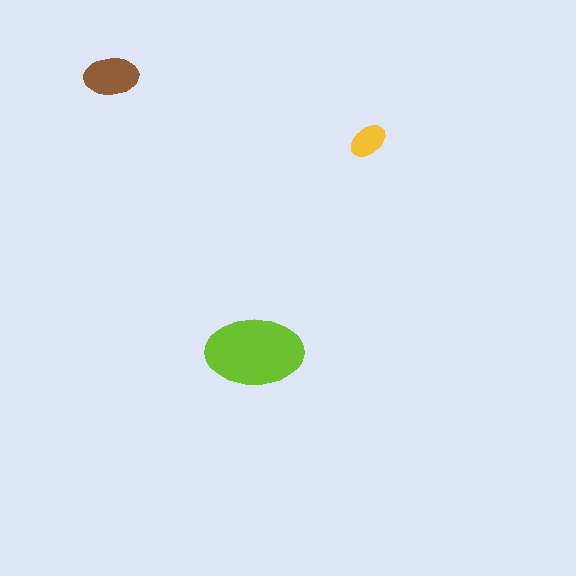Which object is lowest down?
The lime ellipse is bottommost.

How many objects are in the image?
There are 3 objects in the image.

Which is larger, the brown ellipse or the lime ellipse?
The lime one.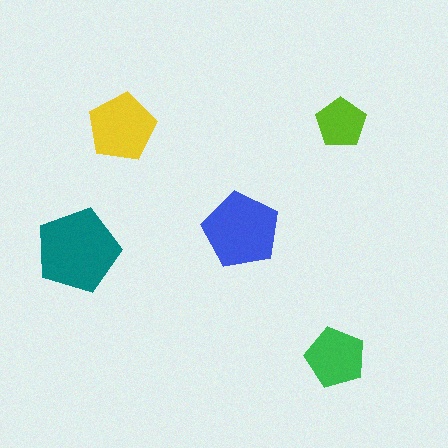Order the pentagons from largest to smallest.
the teal one, the blue one, the yellow one, the green one, the lime one.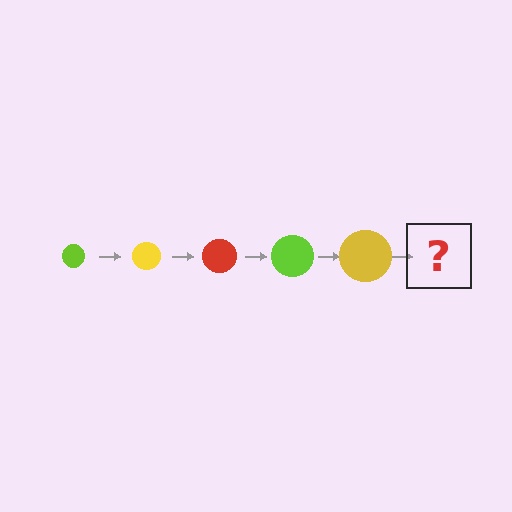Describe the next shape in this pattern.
It should be a red circle, larger than the previous one.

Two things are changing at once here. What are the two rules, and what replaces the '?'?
The two rules are that the circle grows larger each step and the color cycles through lime, yellow, and red. The '?' should be a red circle, larger than the previous one.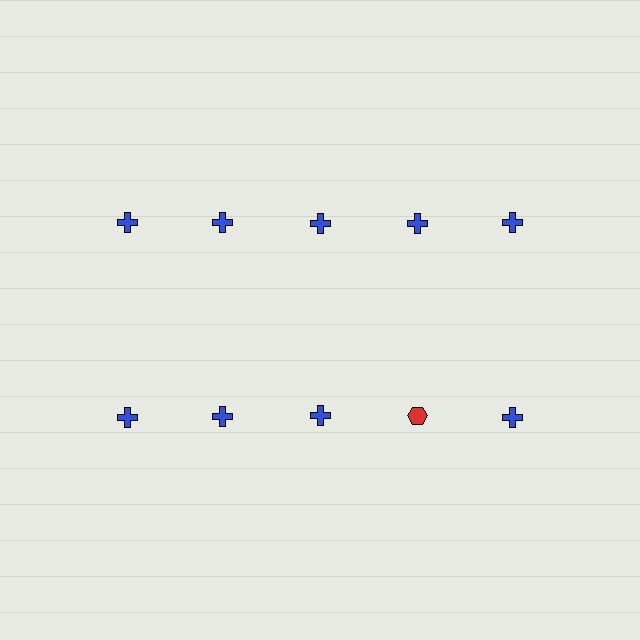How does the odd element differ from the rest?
It differs in both color (red instead of blue) and shape (hexagon instead of cross).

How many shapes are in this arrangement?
There are 10 shapes arranged in a grid pattern.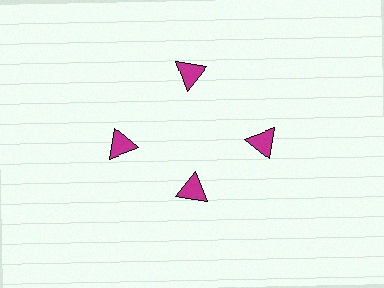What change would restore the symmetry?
The symmetry would be restored by moving it outward, back onto the ring so that all 4 triangles sit at equal angles and equal distance from the center.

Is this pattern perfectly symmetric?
No. The 4 magenta triangles are arranged in a ring, but one element near the 6 o'clock position is pulled inward toward the center, breaking the 4-fold rotational symmetry.